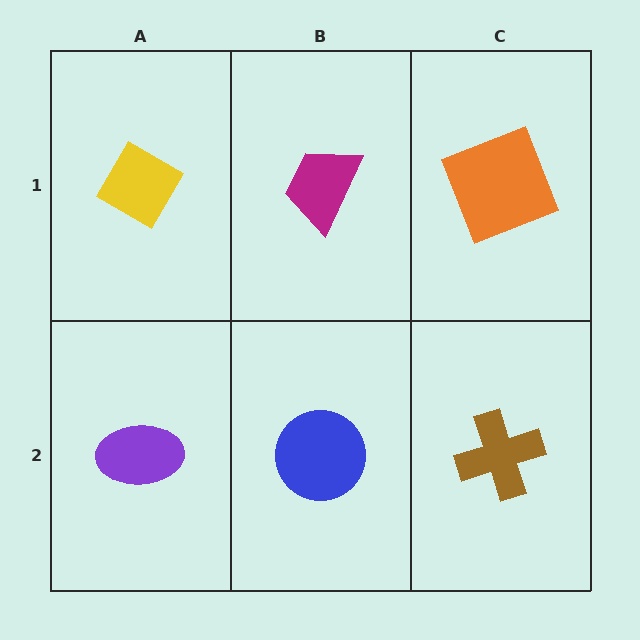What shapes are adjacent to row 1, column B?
A blue circle (row 2, column B), a yellow diamond (row 1, column A), an orange square (row 1, column C).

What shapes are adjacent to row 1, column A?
A purple ellipse (row 2, column A), a magenta trapezoid (row 1, column B).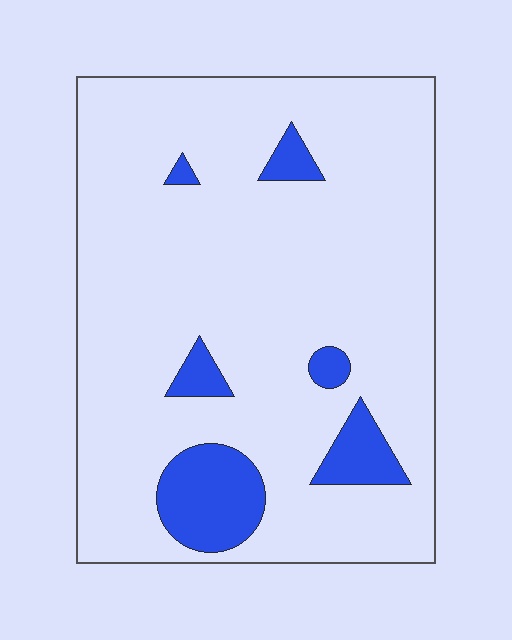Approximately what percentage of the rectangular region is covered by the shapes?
Approximately 10%.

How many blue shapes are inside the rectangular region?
6.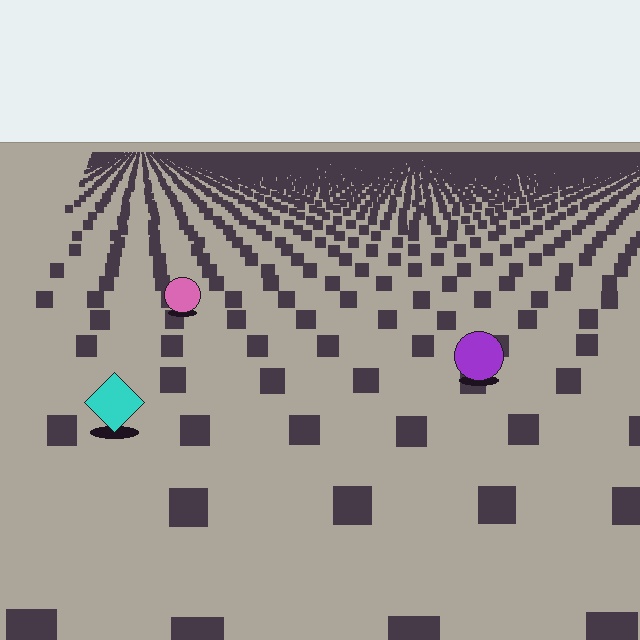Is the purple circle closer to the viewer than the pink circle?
Yes. The purple circle is closer — you can tell from the texture gradient: the ground texture is coarser near it.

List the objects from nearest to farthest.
From nearest to farthest: the cyan diamond, the purple circle, the pink circle.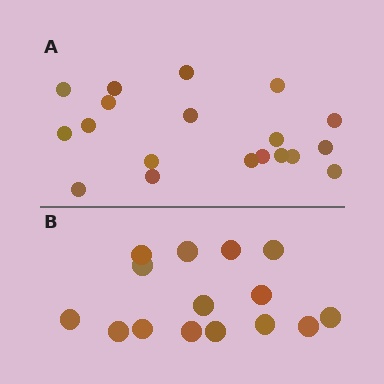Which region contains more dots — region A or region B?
Region A (the top region) has more dots.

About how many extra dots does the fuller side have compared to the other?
Region A has about 4 more dots than region B.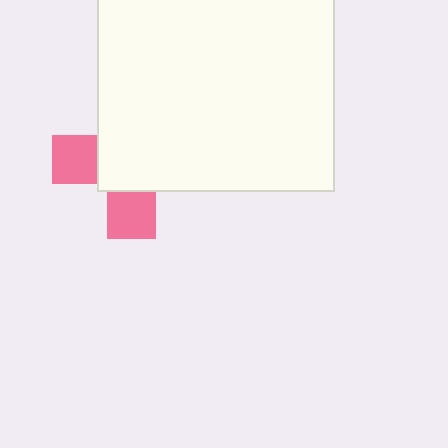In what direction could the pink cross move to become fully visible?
The pink cross could move toward the lower-left. That would shift it out from behind the white square entirely.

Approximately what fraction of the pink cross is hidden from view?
Roughly 65% of the pink cross is hidden behind the white square.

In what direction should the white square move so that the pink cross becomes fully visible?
The white square should move toward the upper-right. That is the shortest direction to clear the overlap and leave the pink cross fully visible.